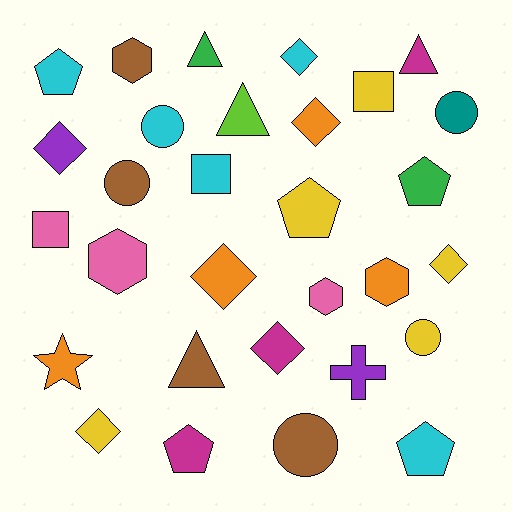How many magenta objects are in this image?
There are 3 magenta objects.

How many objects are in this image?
There are 30 objects.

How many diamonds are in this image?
There are 7 diamonds.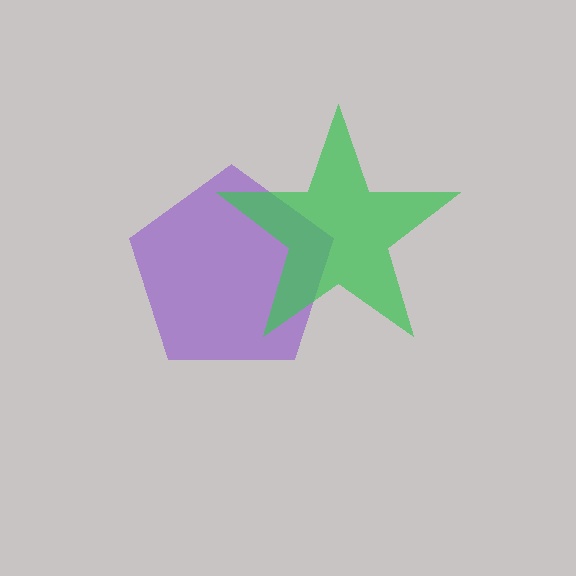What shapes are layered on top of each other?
The layered shapes are: a purple pentagon, a green star.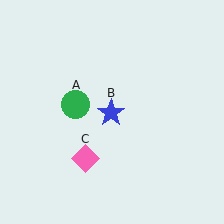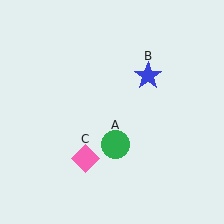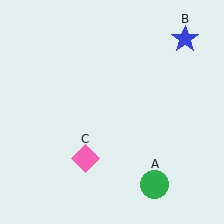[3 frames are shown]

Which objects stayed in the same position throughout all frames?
Pink diamond (object C) remained stationary.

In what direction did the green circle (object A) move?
The green circle (object A) moved down and to the right.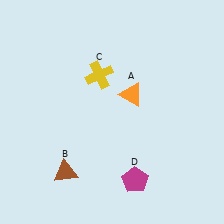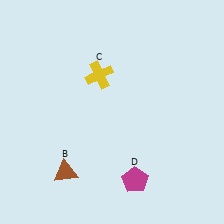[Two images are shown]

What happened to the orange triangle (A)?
The orange triangle (A) was removed in Image 2. It was in the top-right area of Image 1.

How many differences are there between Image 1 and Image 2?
There is 1 difference between the two images.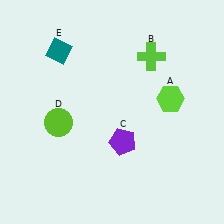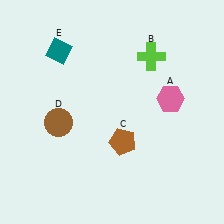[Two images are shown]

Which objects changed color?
A changed from lime to pink. C changed from purple to brown. D changed from lime to brown.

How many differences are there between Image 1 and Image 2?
There are 3 differences between the two images.